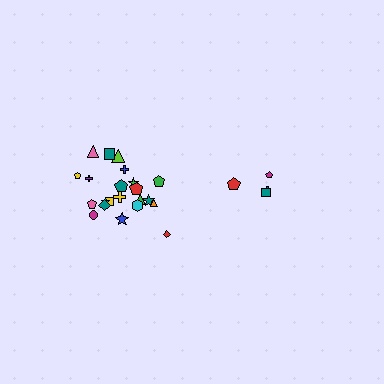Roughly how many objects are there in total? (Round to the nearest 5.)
Roughly 25 objects in total.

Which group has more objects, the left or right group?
The left group.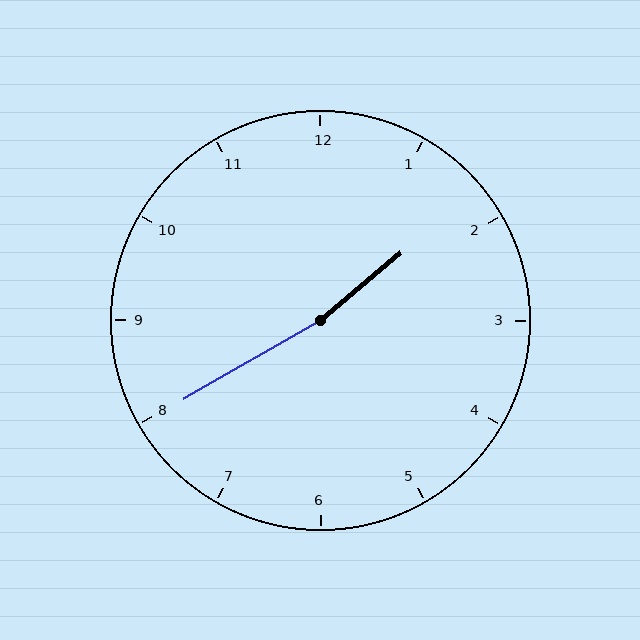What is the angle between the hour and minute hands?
Approximately 170 degrees.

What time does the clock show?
1:40.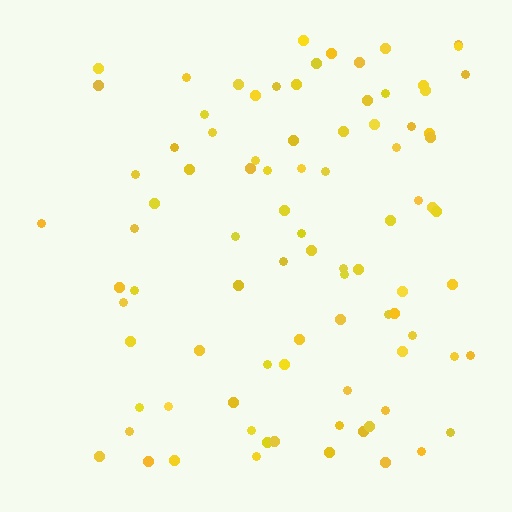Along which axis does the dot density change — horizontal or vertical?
Horizontal.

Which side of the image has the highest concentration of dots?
The right.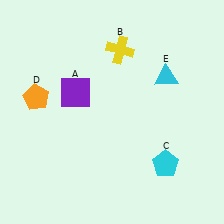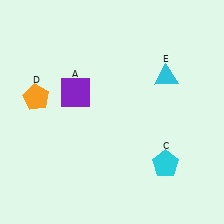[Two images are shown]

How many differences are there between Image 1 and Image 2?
There is 1 difference between the two images.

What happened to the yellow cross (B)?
The yellow cross (B) was removed in Image 2. It was in the top-right area of Image 1.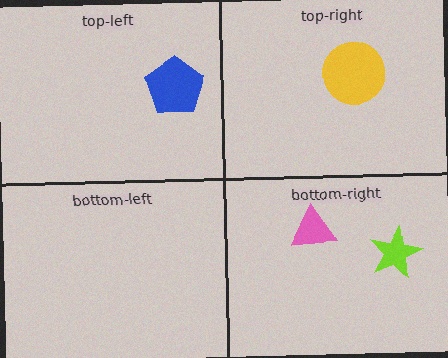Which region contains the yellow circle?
The top-right region.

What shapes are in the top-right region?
The yellow circle.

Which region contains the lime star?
The bottom-right region.